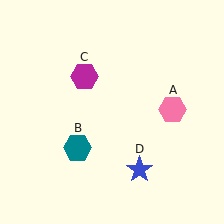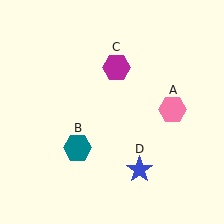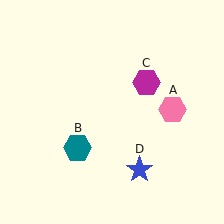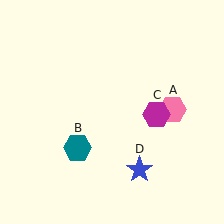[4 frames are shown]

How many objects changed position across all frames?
1 object changed position: magenta hexagon (object C).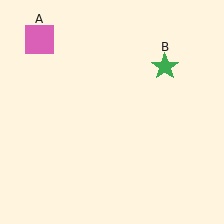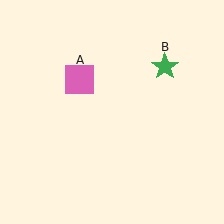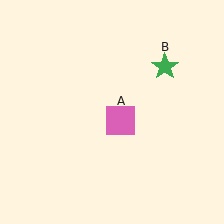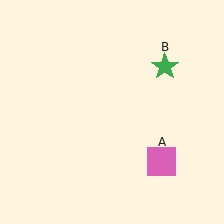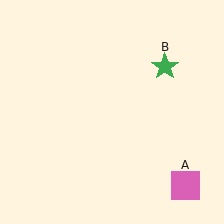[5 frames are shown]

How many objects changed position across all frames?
1 object changed position: pink square (object A).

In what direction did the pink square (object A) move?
The pink square (object A) moved down and to the right.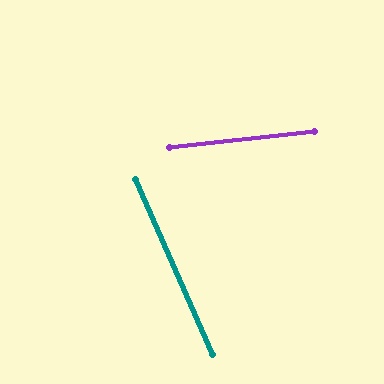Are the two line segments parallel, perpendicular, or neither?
Neither parallel nor perpendicular — they differ by about 73°.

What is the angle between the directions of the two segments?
Approximately 73 degrees.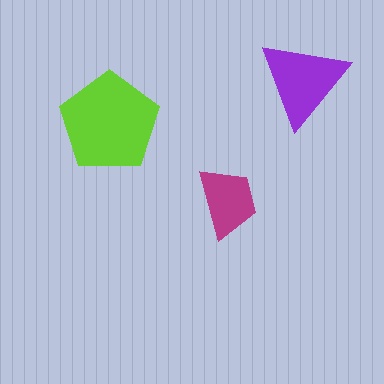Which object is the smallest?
The magenta trapezoid.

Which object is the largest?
The lime pentagon.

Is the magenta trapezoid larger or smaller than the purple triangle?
Smaller.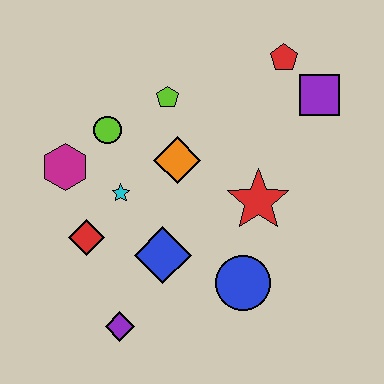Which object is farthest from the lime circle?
The purple square is farthest from the lime circle.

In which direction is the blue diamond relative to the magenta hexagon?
The blue diamond is to the right of the magenta hexagon.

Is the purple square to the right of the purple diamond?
Yes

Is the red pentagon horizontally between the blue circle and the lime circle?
No